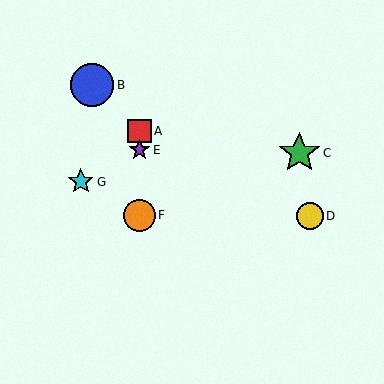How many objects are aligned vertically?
3 objects (A, E, F) are aligned vertically.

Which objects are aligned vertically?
Objects A, E, F are aligned vertically.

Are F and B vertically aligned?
No, F is at x≈140 and B is at x≈92.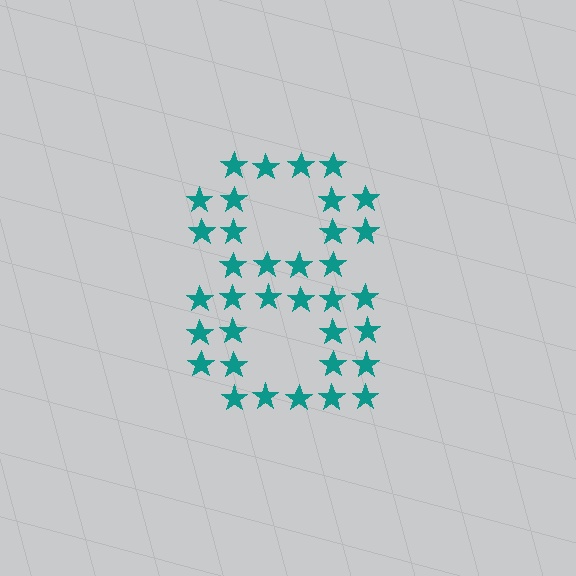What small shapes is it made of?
It is made of small stars.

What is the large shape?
The large shape is the digit 8.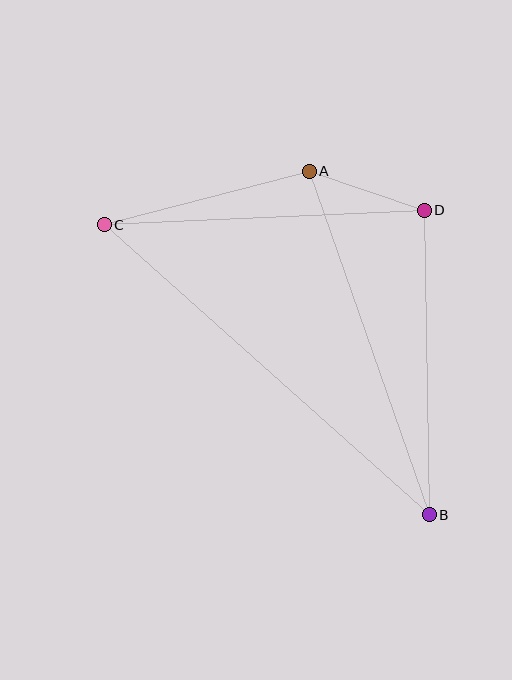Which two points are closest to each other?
Points A and D are closest to each other.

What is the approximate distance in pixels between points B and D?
The distance between B and D is approximately 304 pixels.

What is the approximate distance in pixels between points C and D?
The distance between C and D is approximately 320 pixels.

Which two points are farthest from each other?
Points B and C are farthest from each other.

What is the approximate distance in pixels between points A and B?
The distance between A and B is approximately 363 pixels.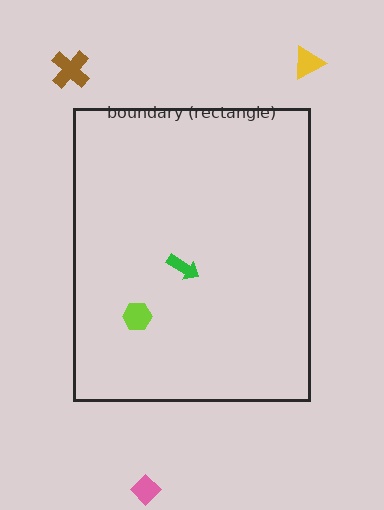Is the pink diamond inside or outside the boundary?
Outside.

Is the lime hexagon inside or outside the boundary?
Inside.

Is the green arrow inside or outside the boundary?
Inside.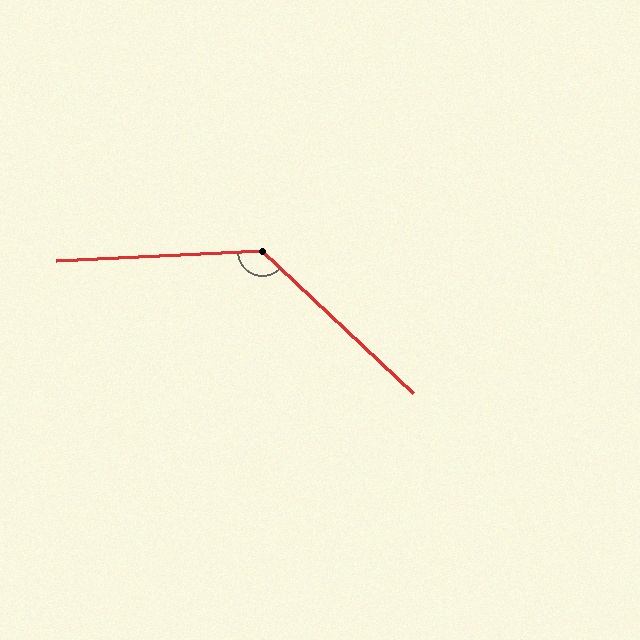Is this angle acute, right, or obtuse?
It is obtuse.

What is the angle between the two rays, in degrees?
Approximately 134 degrees.